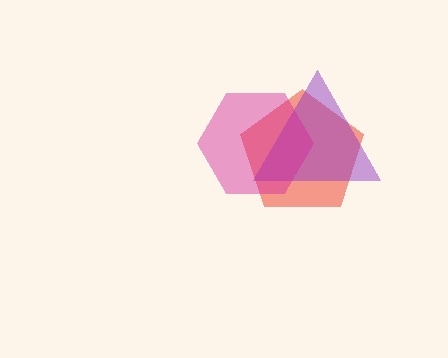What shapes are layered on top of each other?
The layered shapes are: a red pentagon, a purple triangle, a magenta hexagon.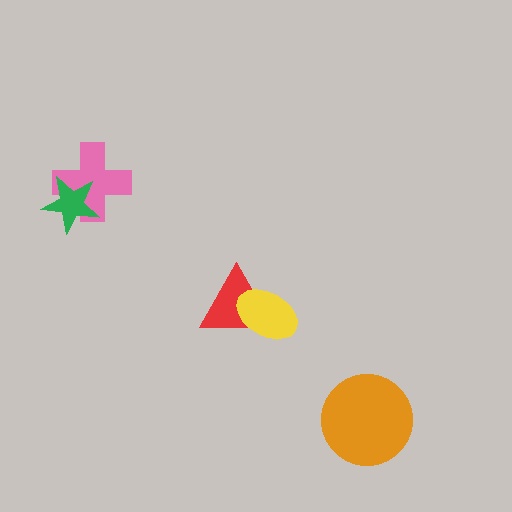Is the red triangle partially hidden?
Yes, it is partially covered by another shape.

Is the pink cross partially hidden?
Yes, it is partially covered by another shape.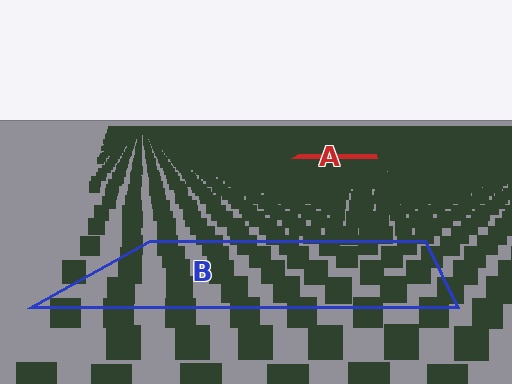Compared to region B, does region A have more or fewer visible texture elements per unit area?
Region A has more texture elements per unit area — they are packed more densely because it is farther away.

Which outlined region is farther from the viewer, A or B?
Region A is farther from the viewer — the texture elements inside it appear smaller and more densely packed.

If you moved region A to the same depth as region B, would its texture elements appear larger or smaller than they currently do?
They would appear larger. At a closer depth, the same texture elements are projected at a bigger on-screen size.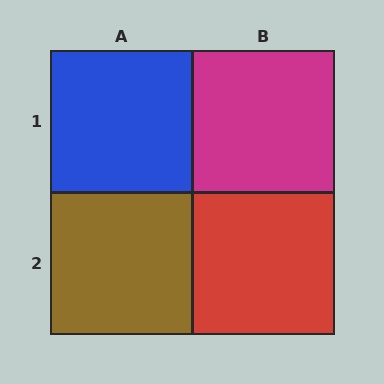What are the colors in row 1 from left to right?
Blue, magenta.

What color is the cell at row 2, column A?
Brown.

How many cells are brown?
1 cell is brown.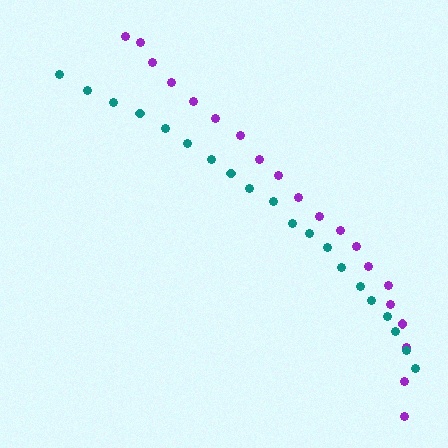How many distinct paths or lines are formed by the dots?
There are 2 distinct paths.